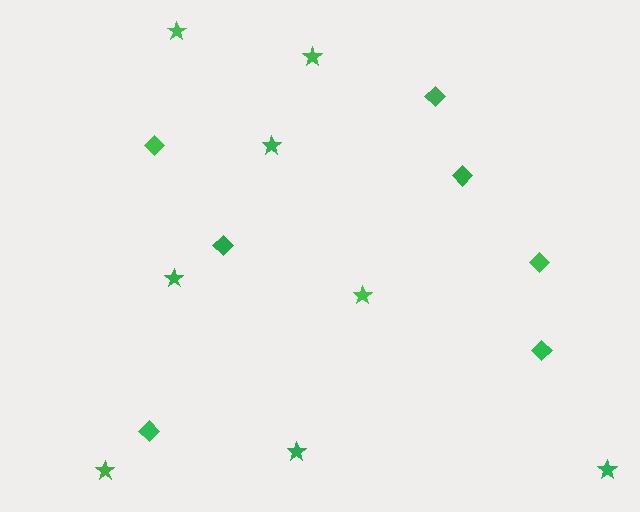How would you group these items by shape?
There are 2 groups: one group of diamonds (7) and one group of stars (8).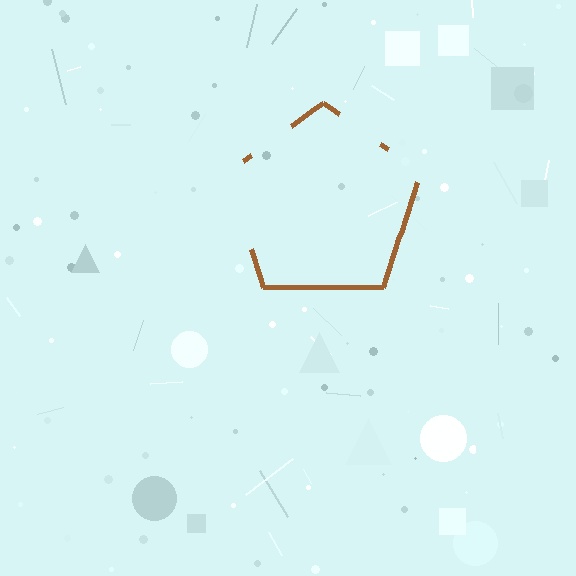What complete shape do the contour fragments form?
The contour fragments form a pentagon.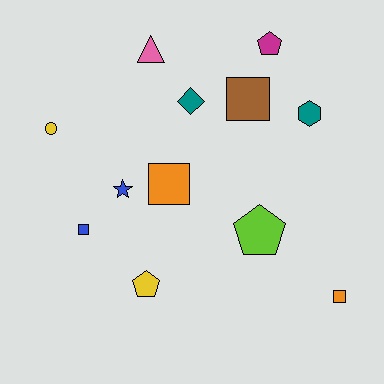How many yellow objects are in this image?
There are 2 yellow objects.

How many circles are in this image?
There is 1 circle.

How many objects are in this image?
There are 12 objects.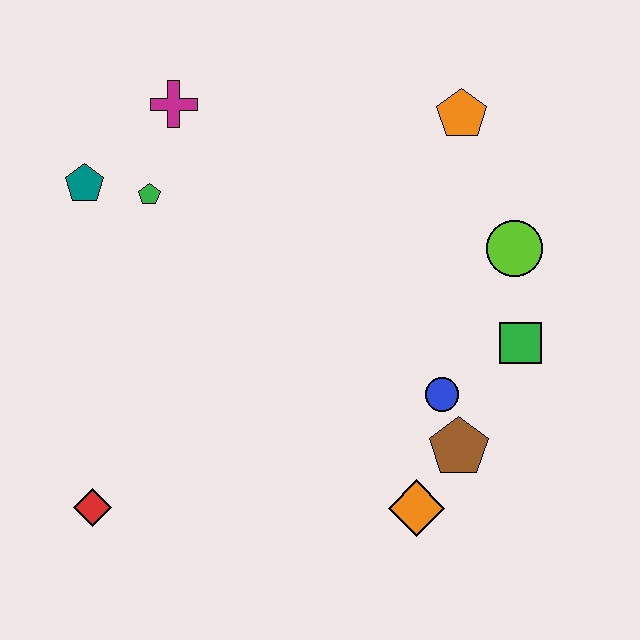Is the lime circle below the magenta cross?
Yes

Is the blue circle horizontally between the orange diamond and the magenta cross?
No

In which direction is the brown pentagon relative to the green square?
The brown pentagon is below the green square.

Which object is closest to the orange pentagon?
The lime circle is closest to the orange pentagon.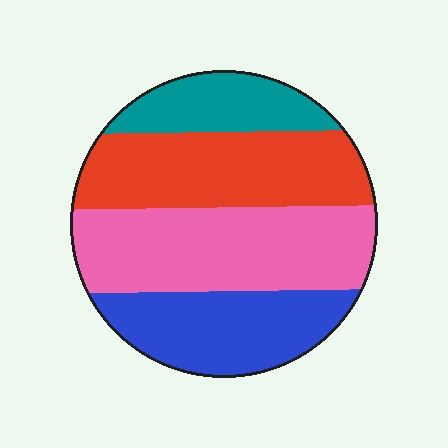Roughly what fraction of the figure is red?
Red covers roughly 30% of the figure.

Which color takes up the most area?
Pink, at roughly 35%.